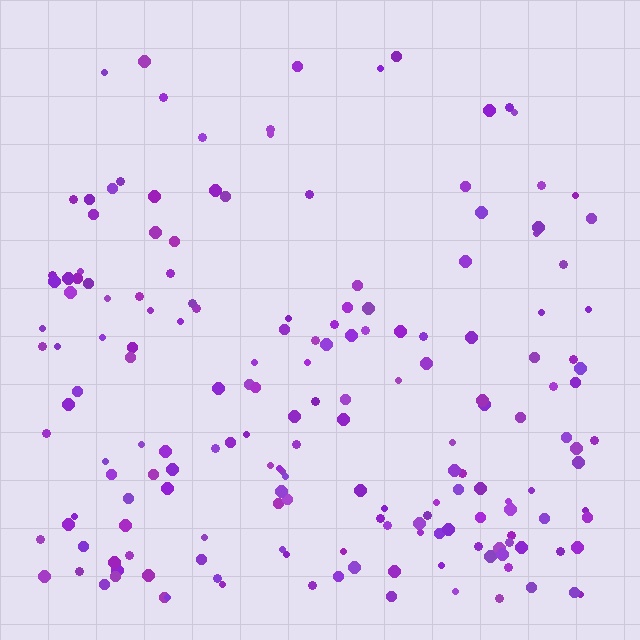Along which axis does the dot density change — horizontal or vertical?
Vertical.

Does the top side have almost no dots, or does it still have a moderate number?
Still a moderate number, just noticeably fewer than the bottom.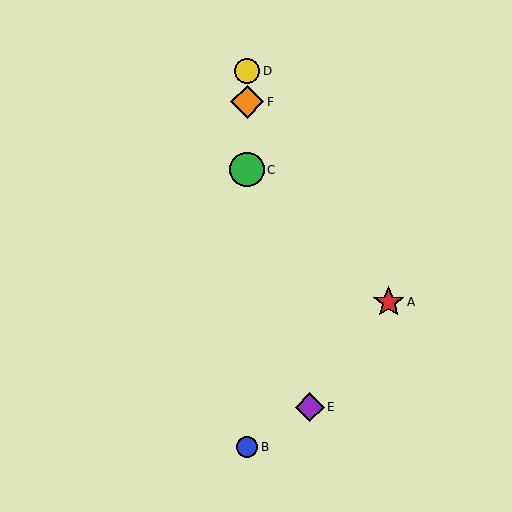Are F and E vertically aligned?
No, F is at x≈247 and E is at x≈310.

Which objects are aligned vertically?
Objects B, C, D, F are aligned vertically.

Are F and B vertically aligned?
Yes, both are at x≈247.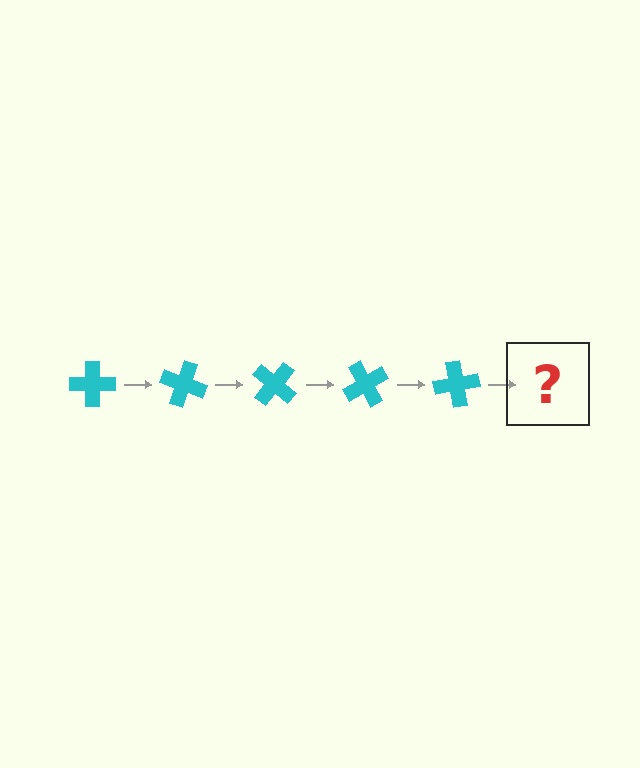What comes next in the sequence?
The next element should be a cyan cross rotated 100 degrees.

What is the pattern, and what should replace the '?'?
The pattern is that the cross rotates 20 degrees each step. The '?' should be a cyan cross rotated 100 degrees.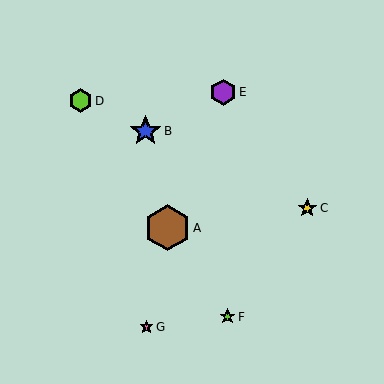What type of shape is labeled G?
Shape G is a pink star.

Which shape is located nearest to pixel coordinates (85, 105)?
The lime hexagon (labeled D) at (81, 101) is nearest to that location.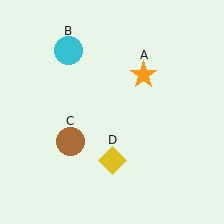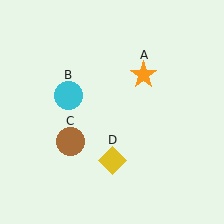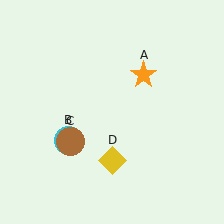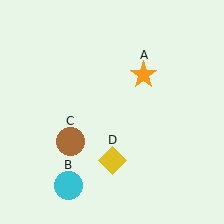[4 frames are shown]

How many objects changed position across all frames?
1 object changed position: cyan circle (object B).